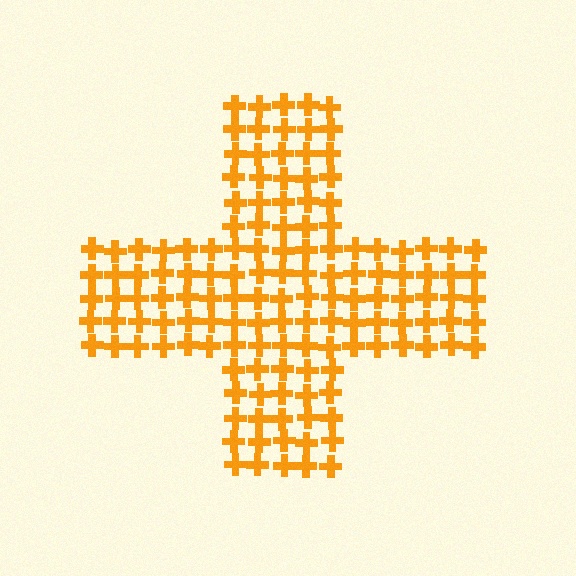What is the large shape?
The large shape is a cross.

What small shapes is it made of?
It is made of small crosses.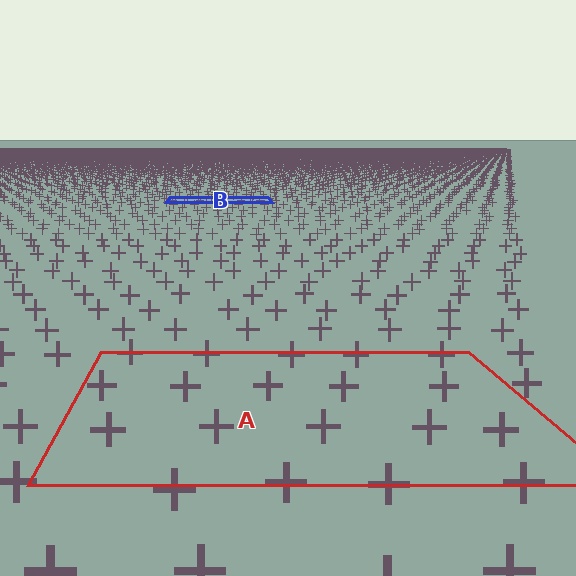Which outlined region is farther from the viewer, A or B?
Region B is farther from the viewer — the texture elements inside it appear smaller and more densely packed.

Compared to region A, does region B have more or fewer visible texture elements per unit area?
Region B has more texture elements per unit area — they are packed more densely because it is farther away.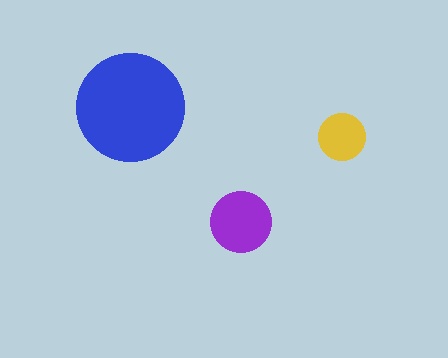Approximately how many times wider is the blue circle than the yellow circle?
About 2.5 times wider.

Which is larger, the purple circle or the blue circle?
The blue one.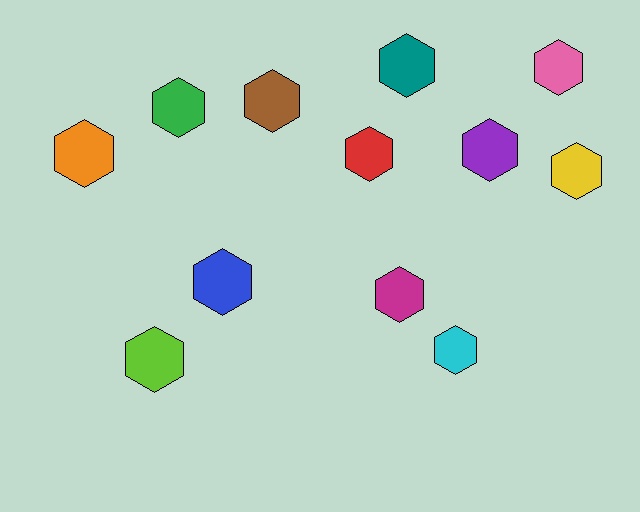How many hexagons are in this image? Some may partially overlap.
There are 12 hexagons.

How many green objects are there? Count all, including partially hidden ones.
There is 1 green object.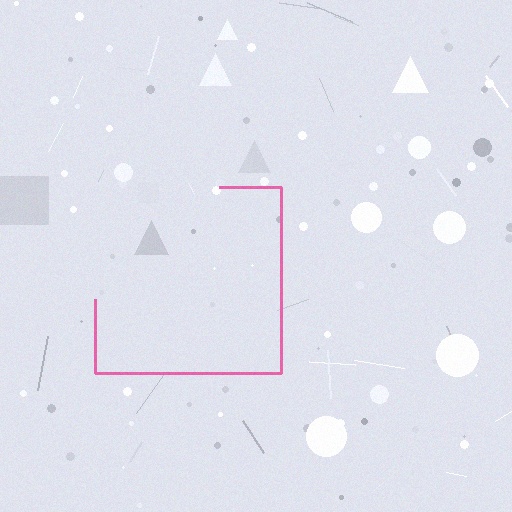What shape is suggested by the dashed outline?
The dashed outline suggests a square.